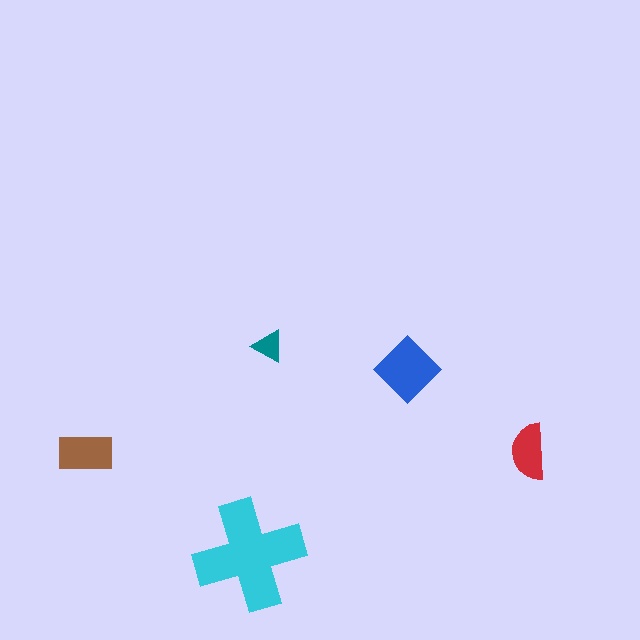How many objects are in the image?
There are 5 objects in the image.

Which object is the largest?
The cyan cross.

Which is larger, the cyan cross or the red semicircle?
The cyan cross.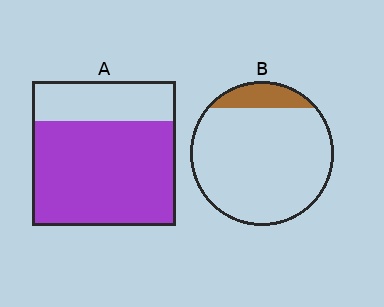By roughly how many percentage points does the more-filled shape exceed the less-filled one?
By roughly 60 percentage points (A over B).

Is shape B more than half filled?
No.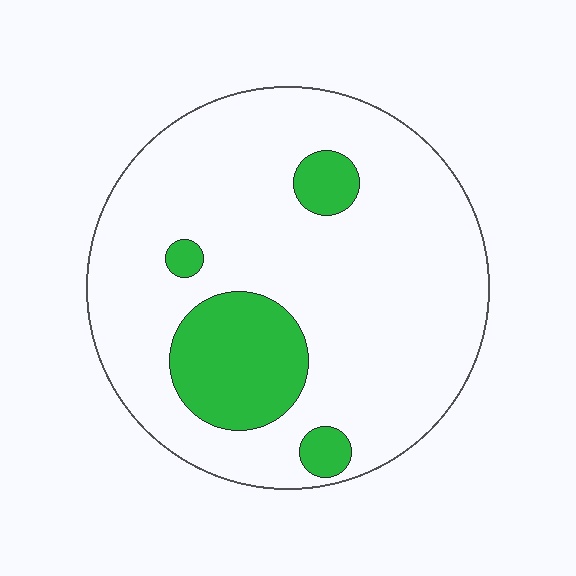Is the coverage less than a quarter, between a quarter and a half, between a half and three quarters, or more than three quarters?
Less than a quarter.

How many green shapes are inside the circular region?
4.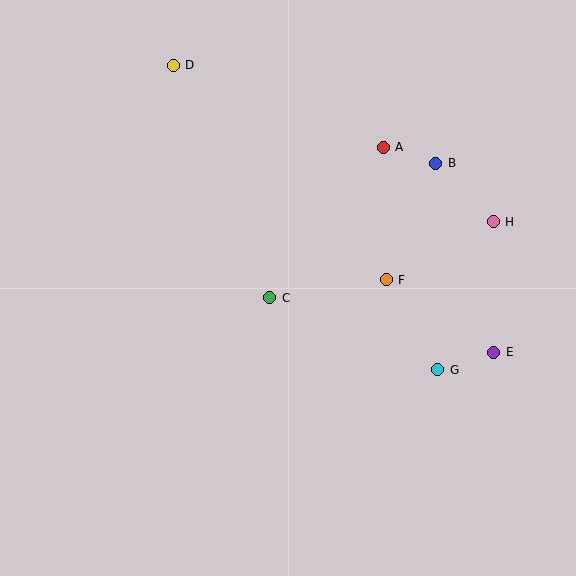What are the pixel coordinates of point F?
Point F is at (386, 280).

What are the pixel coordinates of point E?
Point E is at (494, 352).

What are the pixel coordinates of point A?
Point A is at (383, 147).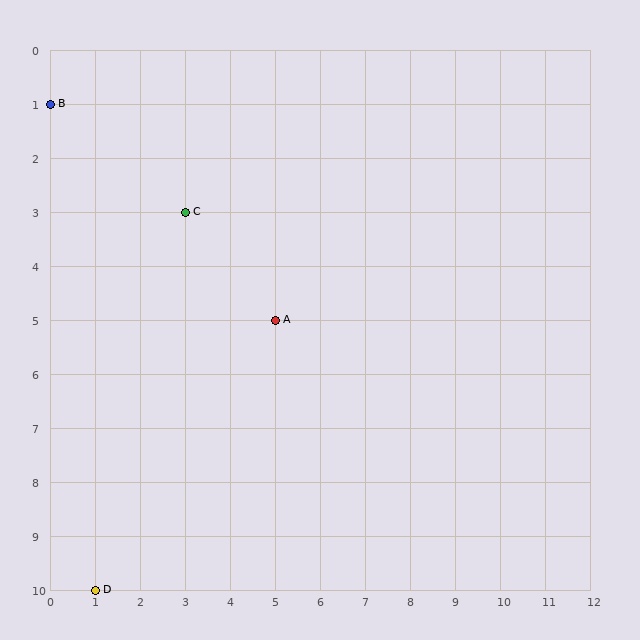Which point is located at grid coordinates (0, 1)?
Point B is at (0, 1).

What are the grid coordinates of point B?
Point B is at grid coordinates (0, 1).